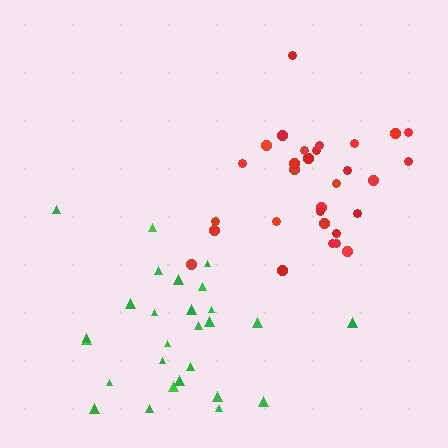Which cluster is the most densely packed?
Red.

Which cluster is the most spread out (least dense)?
Green.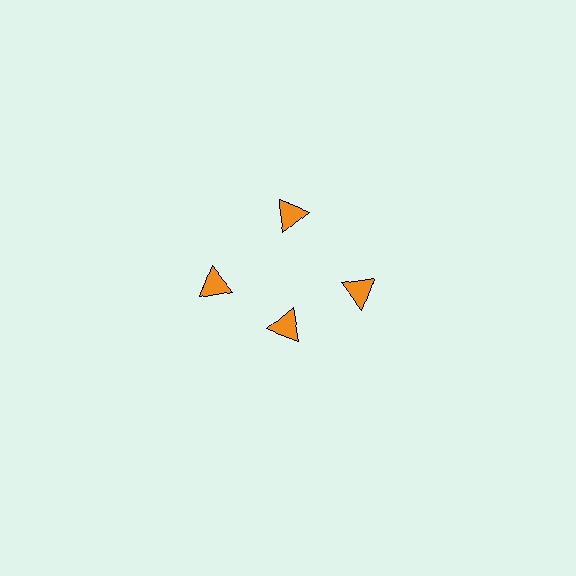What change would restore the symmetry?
The symmetry would be restored by moving it outward, back onto the ring so that all 4 triangles sit at equal angles and equal distance from the center.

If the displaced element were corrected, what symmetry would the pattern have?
It would have 4-fold rotational symmetry — the pattern would map onto itself every 90 degrees.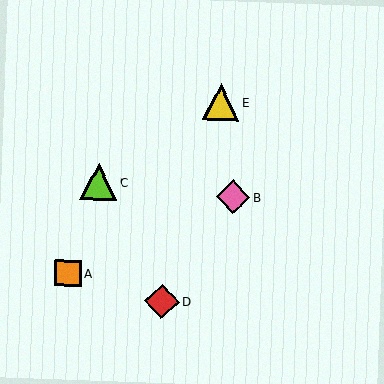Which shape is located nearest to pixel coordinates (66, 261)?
The orange square (labeled A) at (68, 274) is nearest to that location.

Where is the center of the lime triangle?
The center of the lime triangle is at (99, 182).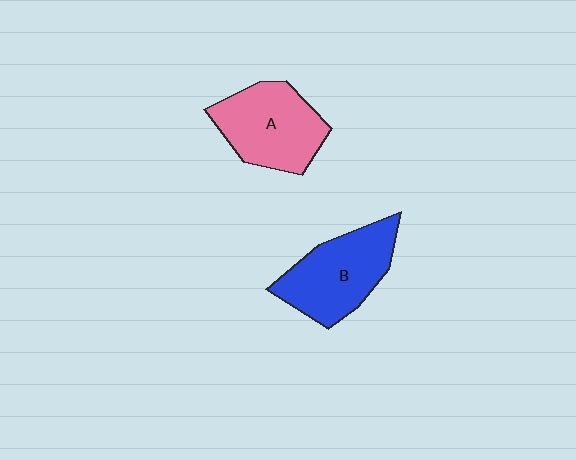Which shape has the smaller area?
Shape A (pink).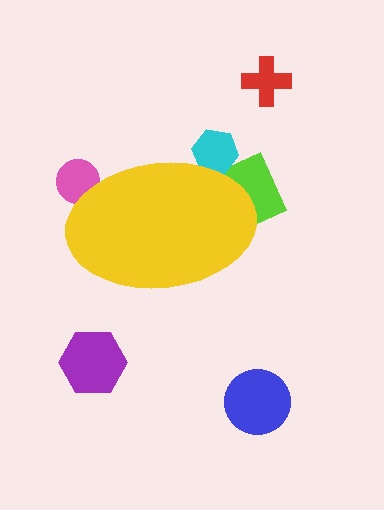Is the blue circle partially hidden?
No, the blue circle is fully visible.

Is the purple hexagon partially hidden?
No, the purple hexagon is fully visible.